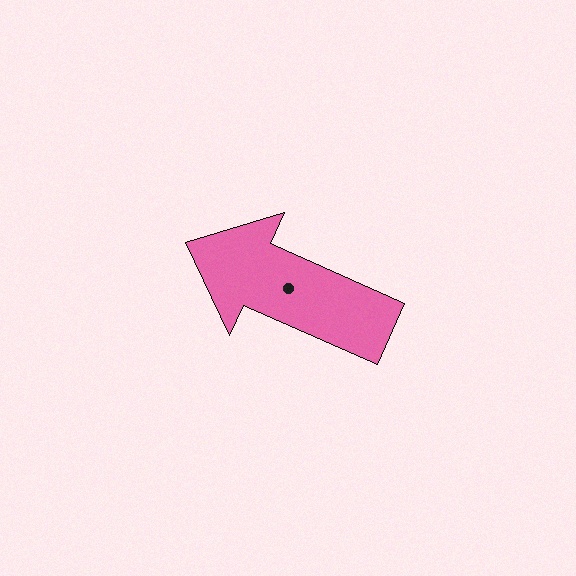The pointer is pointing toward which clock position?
Roughly 10 o'clock.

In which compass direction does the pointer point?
Northwest.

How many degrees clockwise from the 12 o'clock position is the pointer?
Approximately 294 degrees.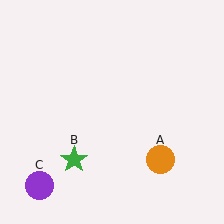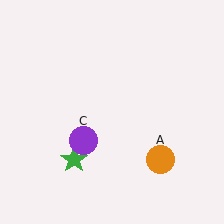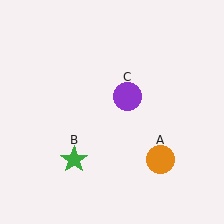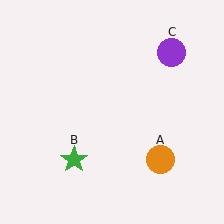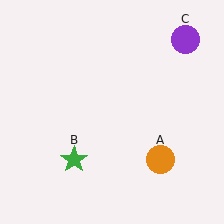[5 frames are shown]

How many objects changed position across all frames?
1 object changed position: purple circle (object C).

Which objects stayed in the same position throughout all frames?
Orange circle (object A) and green star (object B) remained stationary.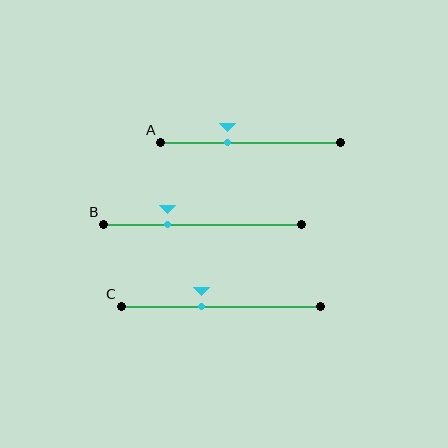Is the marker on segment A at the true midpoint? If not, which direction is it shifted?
No, the marker on segment A is shifted to the left by about 13% of the segment length.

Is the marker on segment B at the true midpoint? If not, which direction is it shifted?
No, the marker on segment B is shifted to the left by about 18% of the segment length.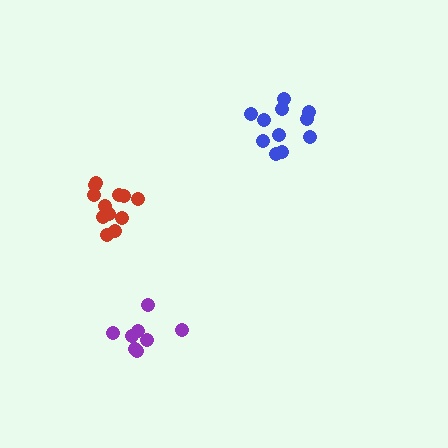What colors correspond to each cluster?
The clusters are colored: purple, red, blue.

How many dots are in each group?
Group 1: 8 dots, Group 2: 12 dots, Group 3: 11 dots (31 total).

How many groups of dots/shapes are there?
There are 3 groups.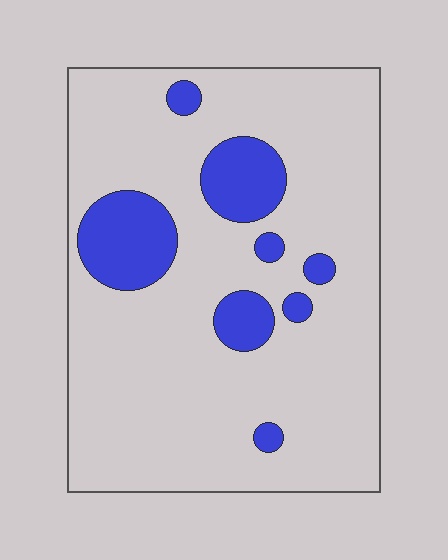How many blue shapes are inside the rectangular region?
8.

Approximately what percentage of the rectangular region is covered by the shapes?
Approximately 15%.